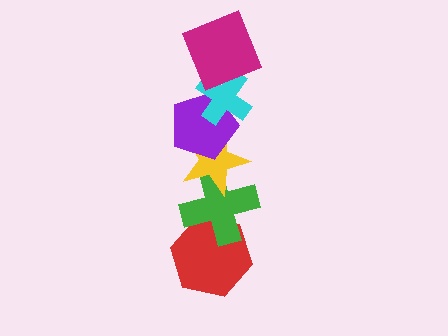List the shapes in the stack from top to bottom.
From top to bottom: the magenta square, the cyan cross, the purple pentagon, the yellow star, the green cross, the red hexagon.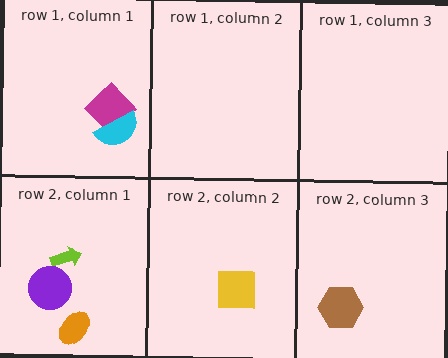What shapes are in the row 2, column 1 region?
The lime arrow, the purple circle, the orange ellipse.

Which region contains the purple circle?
The row 2, column 1 region.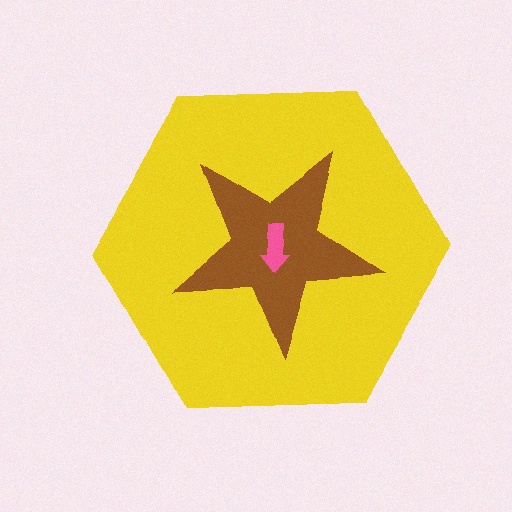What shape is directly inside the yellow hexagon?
The brown star.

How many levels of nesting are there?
3.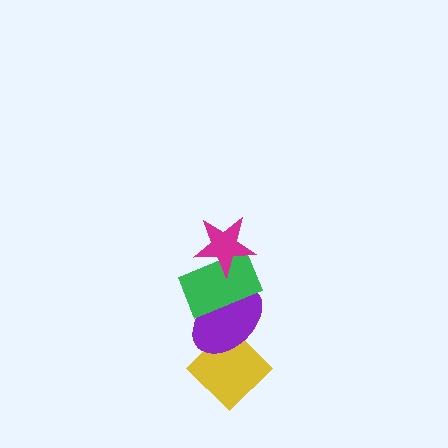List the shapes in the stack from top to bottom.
From top to bottom: the magenta star, the green rectangle, the purple ellipse, the yellow diamond.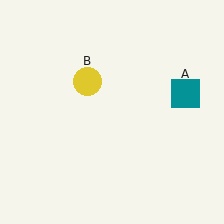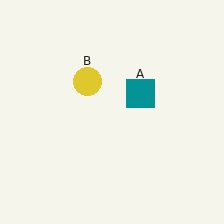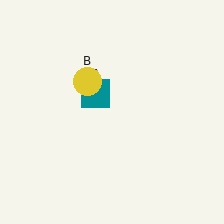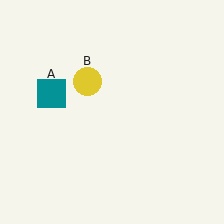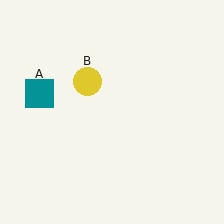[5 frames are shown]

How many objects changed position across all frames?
1 object changed position: teal square (object A).